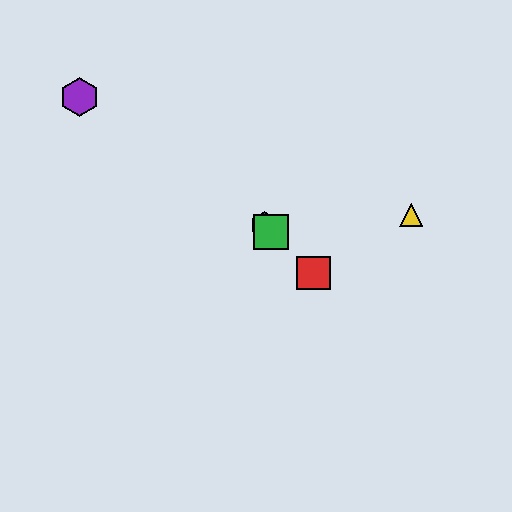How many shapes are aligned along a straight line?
3 shapes (the red square, the blue hexagon, the green square) are aligned along a straight line.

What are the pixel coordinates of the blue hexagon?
The blue hexagon is at (264, 225).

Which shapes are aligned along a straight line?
The red square, the blue hexagon, the green square are aligned along a straight line.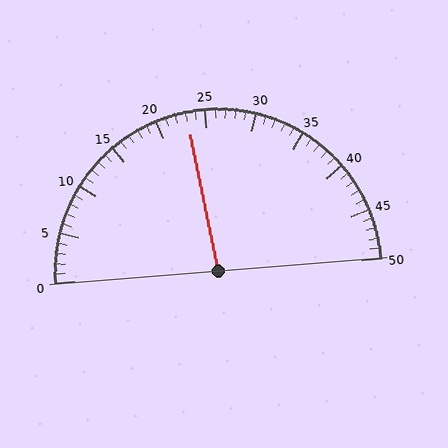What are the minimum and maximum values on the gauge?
The gauge ranges from 0 to 50.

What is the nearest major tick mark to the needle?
The nearest major tick mark is 25.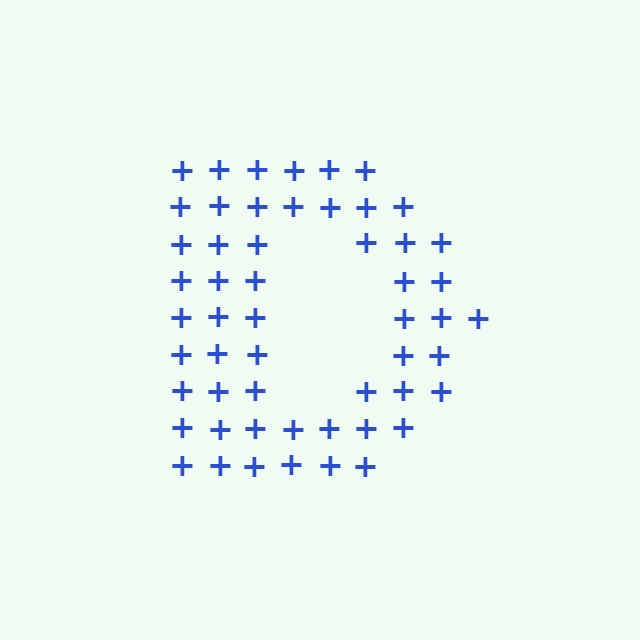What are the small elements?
The small elements are plus signs.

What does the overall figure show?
The overall figure shows the letter D.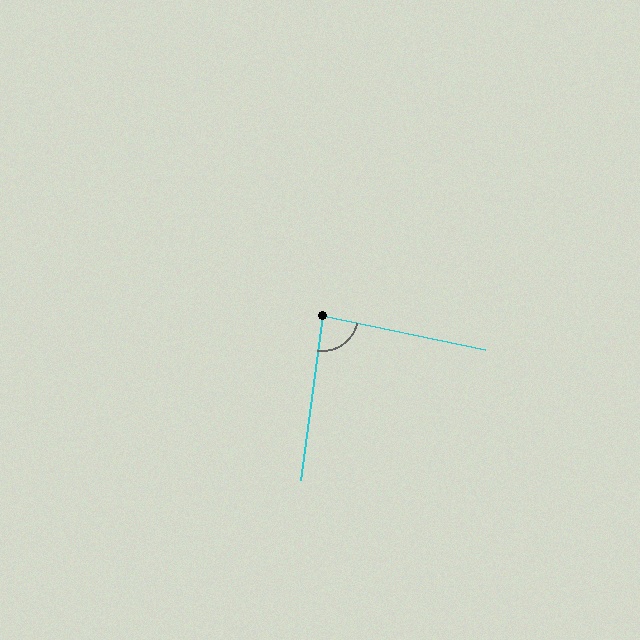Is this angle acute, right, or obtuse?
It is approximately a right angle.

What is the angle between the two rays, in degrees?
Approximately 86 degrees.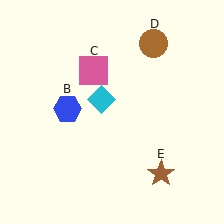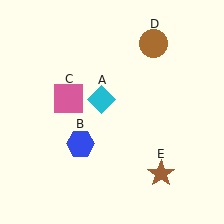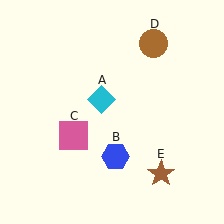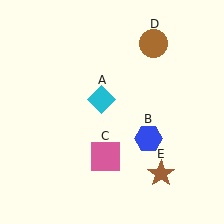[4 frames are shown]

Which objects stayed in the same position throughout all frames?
Cyan diamond (object A) and brown circle (object D) and brown star (object E) remained stationary.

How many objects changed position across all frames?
2 objects changed position: blue hexagon (object B), pink square (object C).